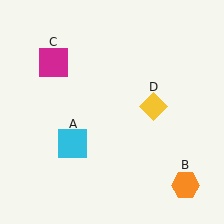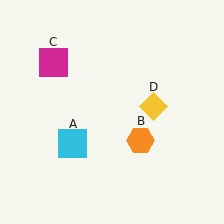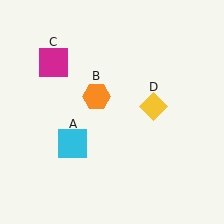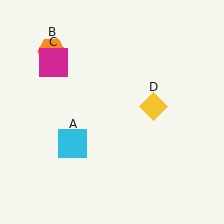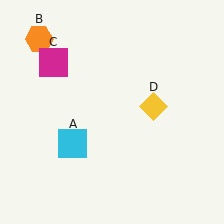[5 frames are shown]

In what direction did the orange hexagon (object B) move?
The orange hexagon (object B) moved up and to the left.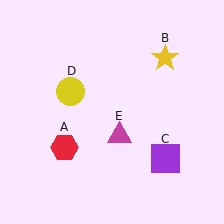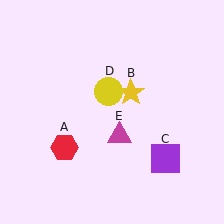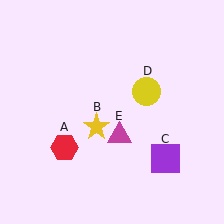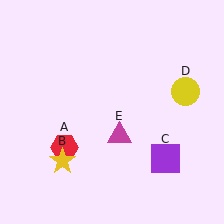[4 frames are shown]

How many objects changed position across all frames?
2 objects changed position: yellow star (object B), yellow circle (object D).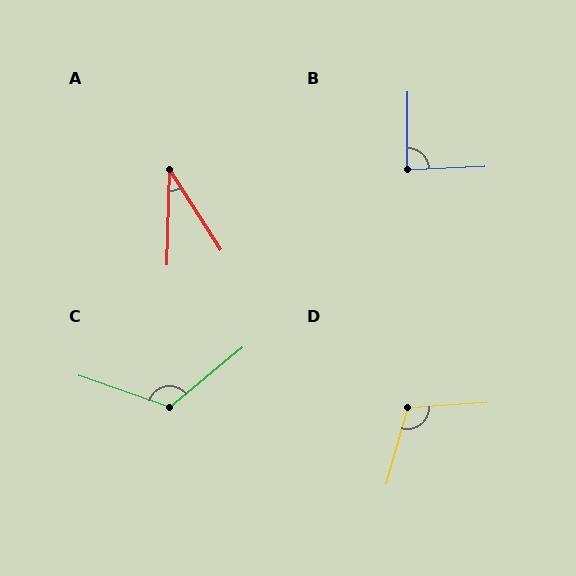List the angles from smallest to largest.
A (34°), B (87°), D (109°), C (122°).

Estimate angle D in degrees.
Approximately 109 degrees.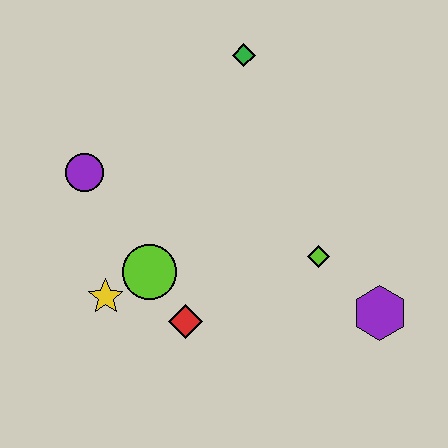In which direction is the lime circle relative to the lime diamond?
The lime circle is to the left of the lime diamond.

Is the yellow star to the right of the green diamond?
No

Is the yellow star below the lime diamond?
Yes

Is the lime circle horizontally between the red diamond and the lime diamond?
No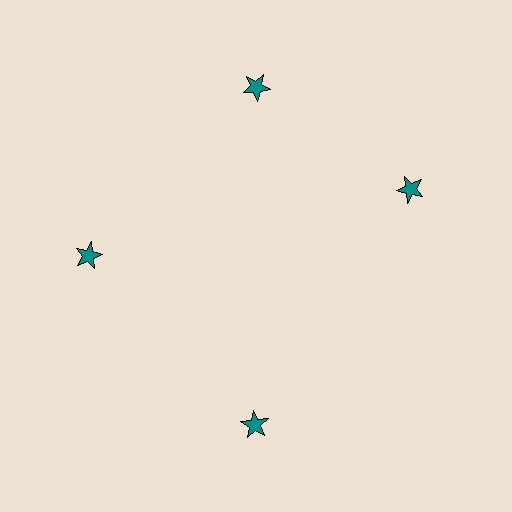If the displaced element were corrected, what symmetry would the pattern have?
It would have 4-fold rotational symmetry — the pattern would map onto itself every 90 degrees.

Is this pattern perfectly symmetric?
No. The 4 teal stars are arranged in a ring, but one element near the 3 o'clock position is rotated out of alignment along the ring, breaking the 4-fold rotational symmetry.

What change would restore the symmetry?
The symmetry would be restored by rotating it back into even spacing with its neighbors so that all 4 stars sit at equal angles and equal distance from the center.